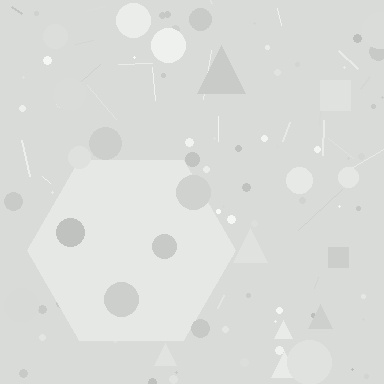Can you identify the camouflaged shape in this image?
The camouflaged shape is a hexagon.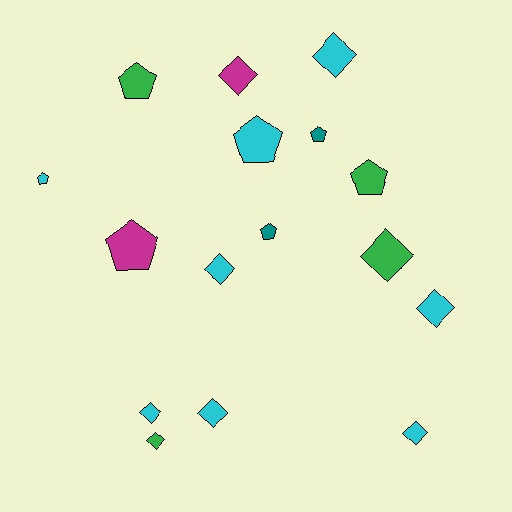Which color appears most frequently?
Cyan, with 8 objects.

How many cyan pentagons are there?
There are 2 cyan pentagons.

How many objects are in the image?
There are 16 objects.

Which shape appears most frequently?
Diamond, with 9 objects.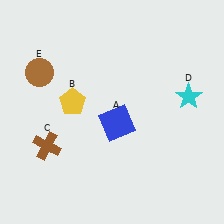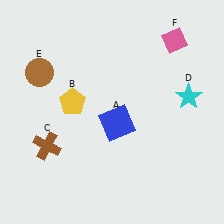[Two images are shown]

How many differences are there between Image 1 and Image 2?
There is 1 difference between the two images.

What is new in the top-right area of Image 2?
A pink diamond (F) was added in the top-right area of Image 2.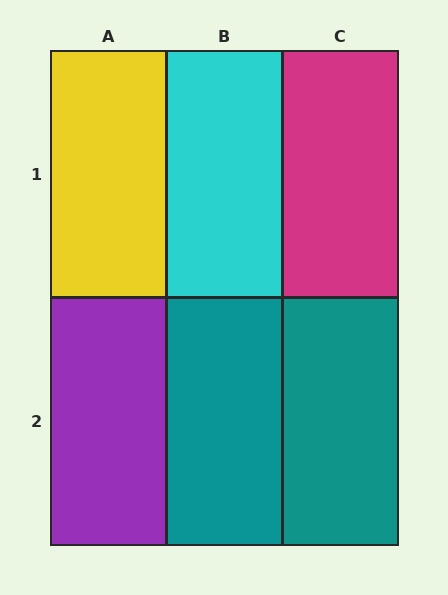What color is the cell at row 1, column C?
Magenta.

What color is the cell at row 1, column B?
Cyan.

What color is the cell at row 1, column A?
Yellow.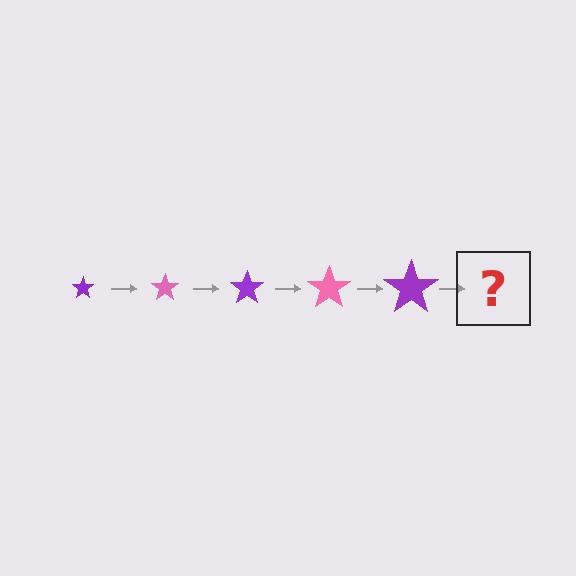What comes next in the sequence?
The next element should be a pink star, larger than the previous one.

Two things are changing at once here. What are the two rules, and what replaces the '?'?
The two rules are that the star grows larger each step and the color cycles through purple and pink. The '?' should be a pink star, larger than the previous one.